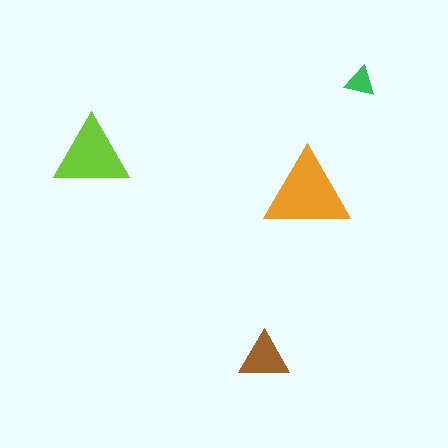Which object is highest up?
The green triangle is topmost.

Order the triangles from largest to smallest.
the orange one, the lime one, the brown one, the green one.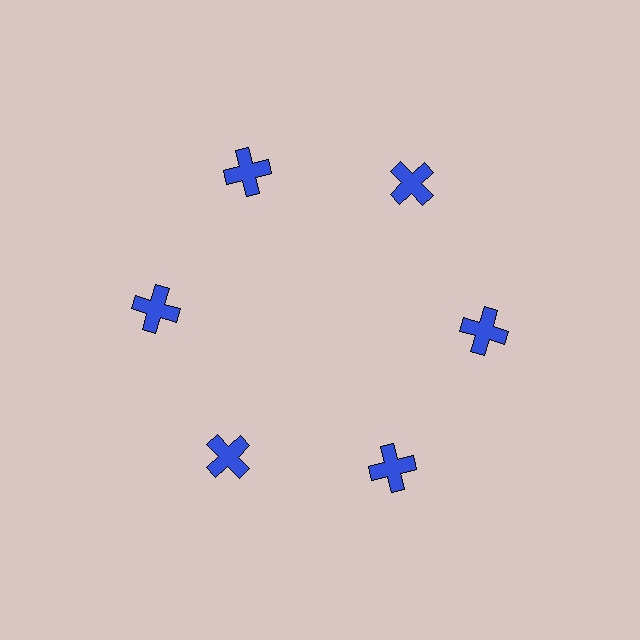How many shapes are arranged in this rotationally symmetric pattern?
There are 6 shapes, arranged in 6 groups of 1.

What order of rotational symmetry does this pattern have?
This pattern has 6-fold rotational symmetry.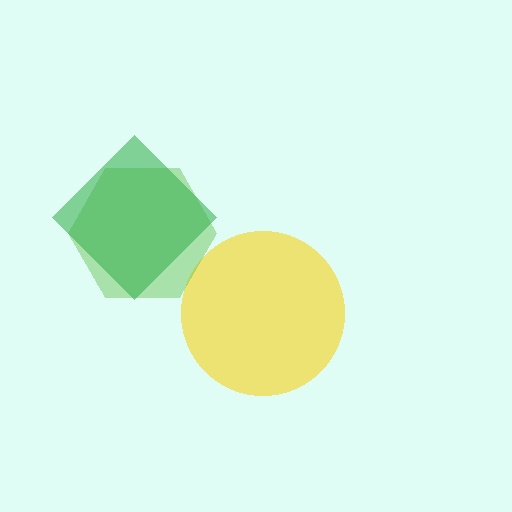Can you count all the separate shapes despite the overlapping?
Yes, there are 3 separate shapes.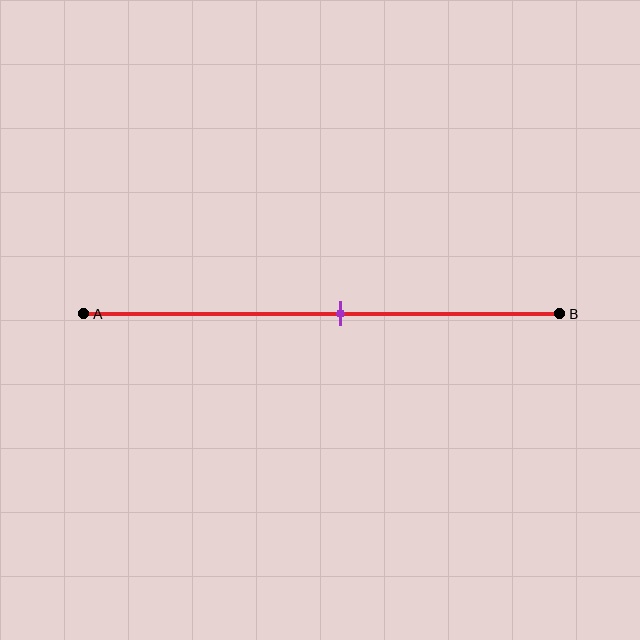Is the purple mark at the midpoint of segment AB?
No, the mark is at about 55% from A, not at the 50% midpoint.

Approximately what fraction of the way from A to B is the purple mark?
The purple mark is approximately 55% of the way from A to B.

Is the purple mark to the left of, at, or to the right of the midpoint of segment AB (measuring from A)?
The purple mark is to the right of the midpoint of segment AB.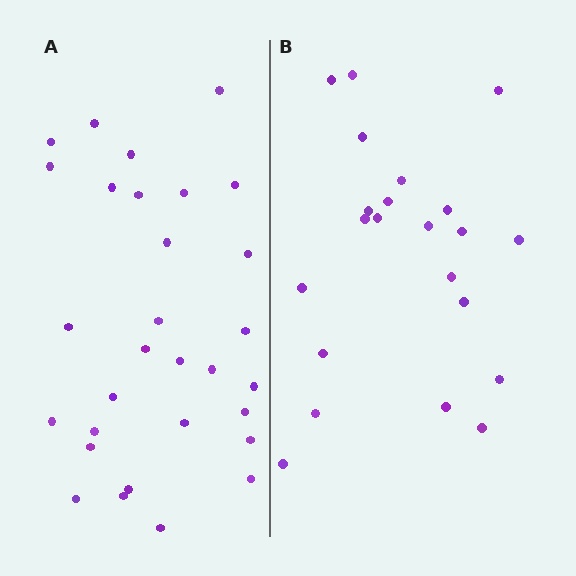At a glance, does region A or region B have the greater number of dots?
Region A (the left region) has more dots.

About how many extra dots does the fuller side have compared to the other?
Region A has roughly 8 or so more dots than region B.